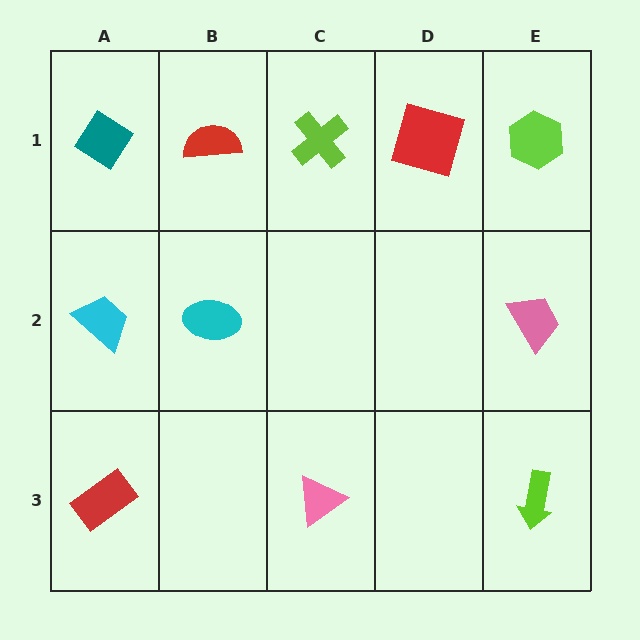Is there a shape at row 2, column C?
No, that cell is empty.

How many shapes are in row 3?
3 shapes.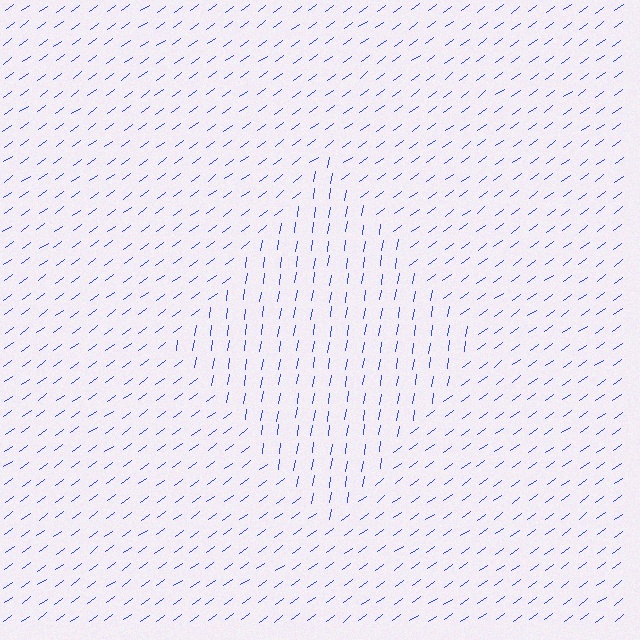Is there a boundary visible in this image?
Yes, there is a texture boundary formed by a change in line orientation.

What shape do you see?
I see a diamond.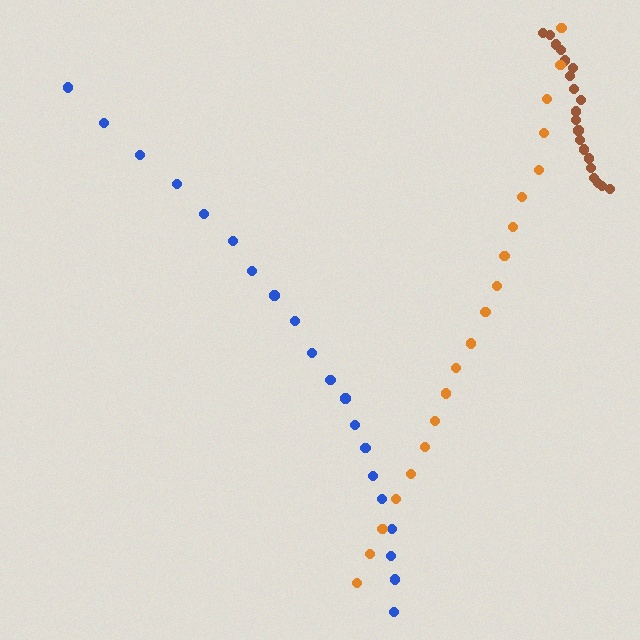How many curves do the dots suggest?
There are 3 distinct paths.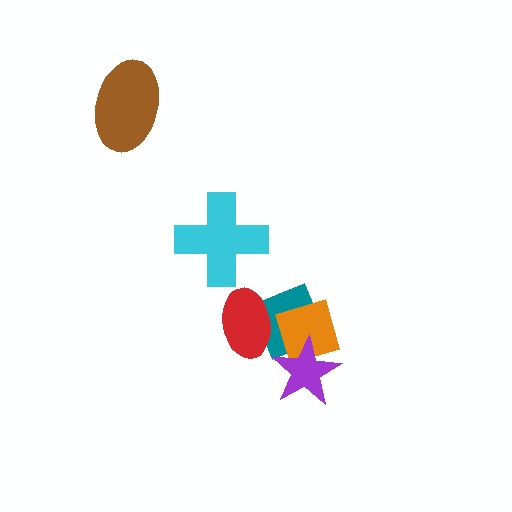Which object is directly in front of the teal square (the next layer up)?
The red ellipse is directly in front of the teal square.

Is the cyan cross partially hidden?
No, no other shape covers it.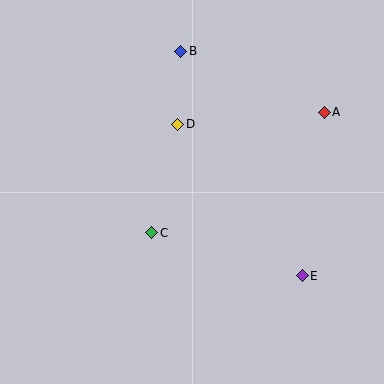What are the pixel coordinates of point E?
Point E is at (302, 276).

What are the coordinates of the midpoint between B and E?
The midpoint between B and E is at (241, 163).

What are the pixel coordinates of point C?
Point C is at (152, 233).